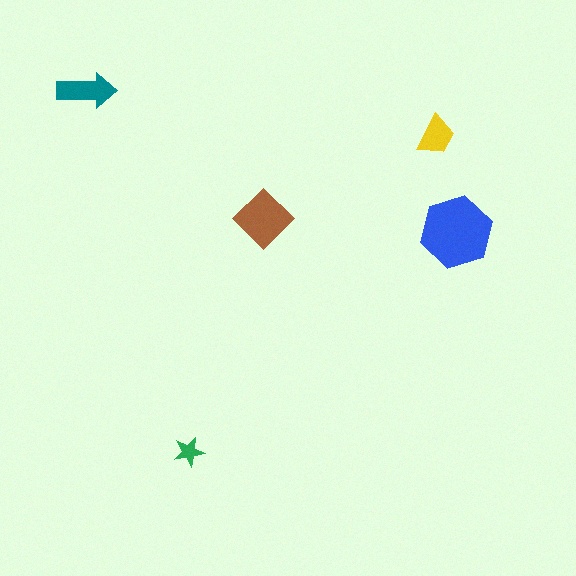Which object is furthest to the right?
The blue hexagon is rightmost.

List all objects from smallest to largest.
The green star, the yellow trapezoid, the teal arrow, the brown diamond, the blue hexagon.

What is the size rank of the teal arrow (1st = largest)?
3rd.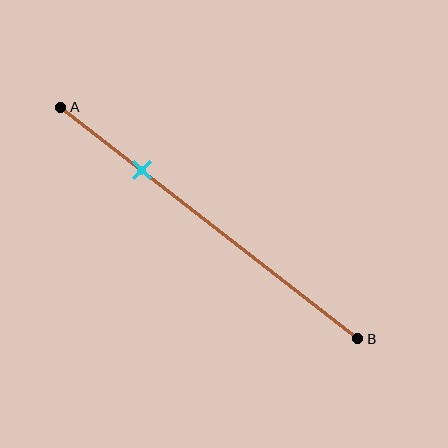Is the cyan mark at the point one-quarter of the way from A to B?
Yes, the mark is approximately at the one-quarter point.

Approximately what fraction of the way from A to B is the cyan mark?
The cyan mark is approximately 25% of the way from A to B.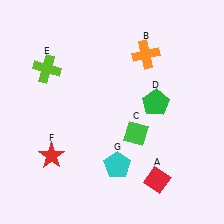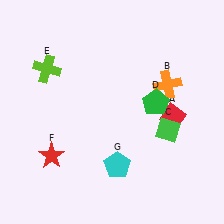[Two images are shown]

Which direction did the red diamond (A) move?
The red diamond (A) moved up.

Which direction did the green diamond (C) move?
The green diamond (C) moved right.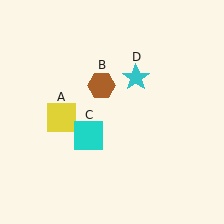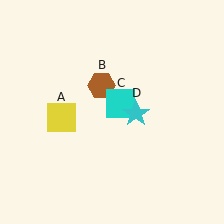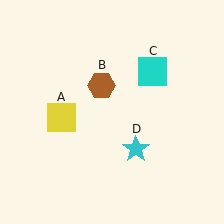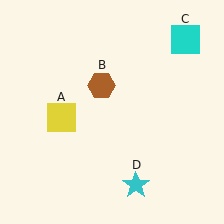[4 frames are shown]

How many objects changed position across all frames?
2 objects changed position: cyan square (object C), cyan star (object D).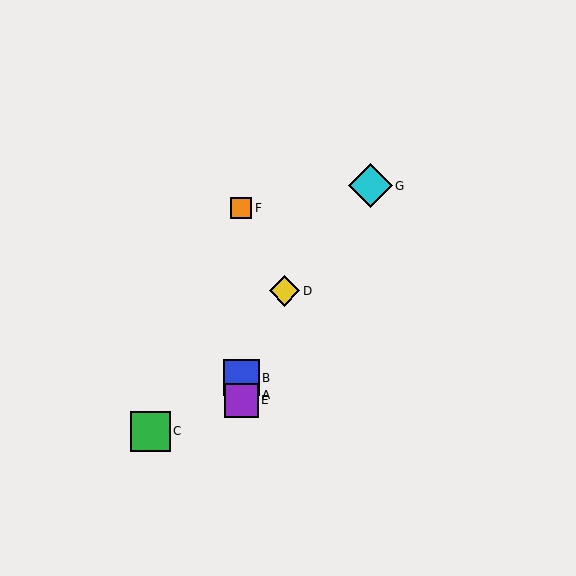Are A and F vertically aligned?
Yes, both are at x≈241.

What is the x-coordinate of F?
Object F is at x≈241.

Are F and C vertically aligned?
No, F is at x≈241 and C is at x≈150.